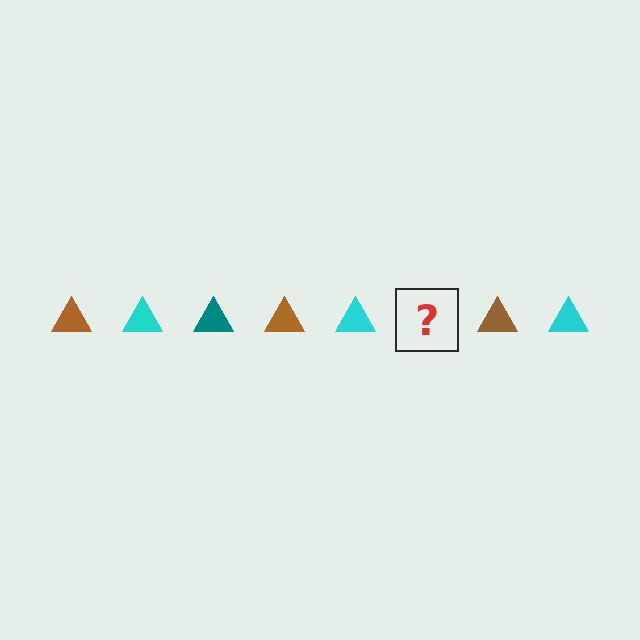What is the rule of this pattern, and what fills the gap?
The rule is that the pattern cycles through brown, cyan, teal triangles. The gap should be filled with a teal triangle.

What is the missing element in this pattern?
The missing element is a teal triangle.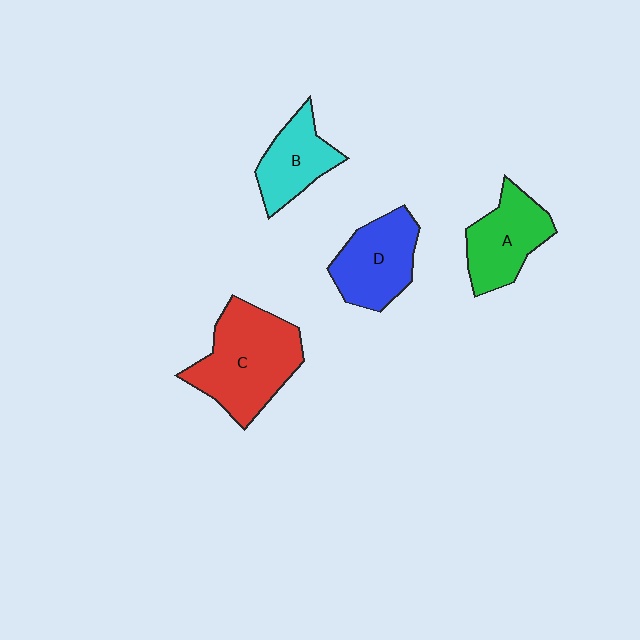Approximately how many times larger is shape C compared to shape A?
Approximately 1.5 times.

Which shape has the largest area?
Shape C (red).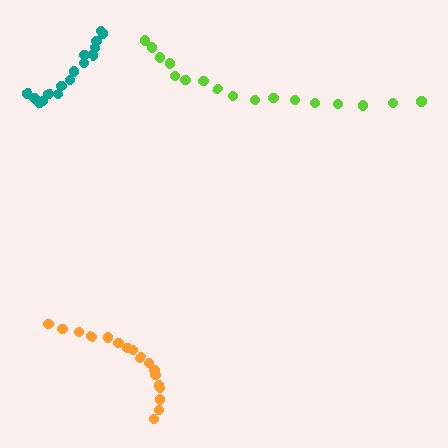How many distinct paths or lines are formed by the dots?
There are 3 distinct paths.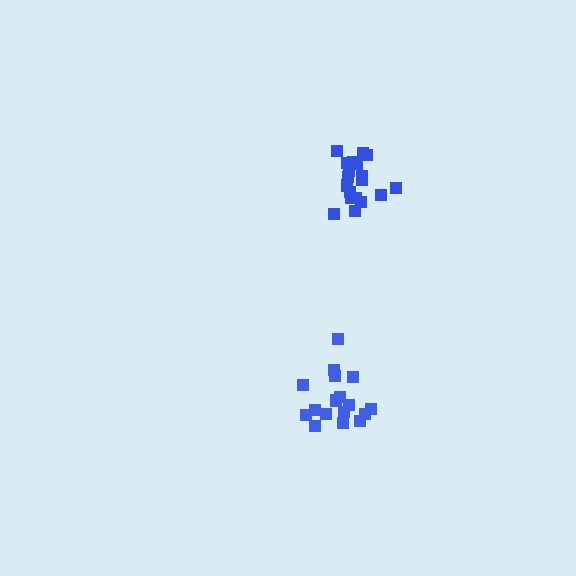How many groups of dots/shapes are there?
There are 2 groups.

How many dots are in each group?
Group 1: 20 dots, Group 2: 17 dots (37 total).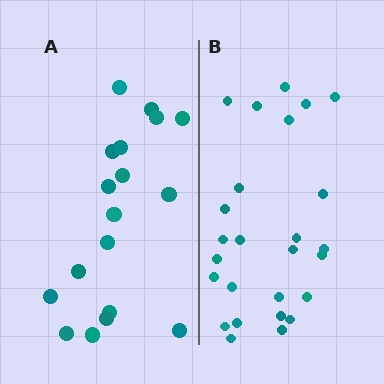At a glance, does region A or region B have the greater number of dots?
Region B (the right region) has more dots.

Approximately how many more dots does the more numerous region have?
Region B has roughly 8 or so more dots than region A.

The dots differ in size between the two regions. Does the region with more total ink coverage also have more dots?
No. Region A has more total ink coverage because its dots are larger, but region B actually contains more individual dots. Total area can be misleading — the number of items is what matters here.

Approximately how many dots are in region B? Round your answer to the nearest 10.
About 30 dots. (The exact count is 26, which rounds to 30.)